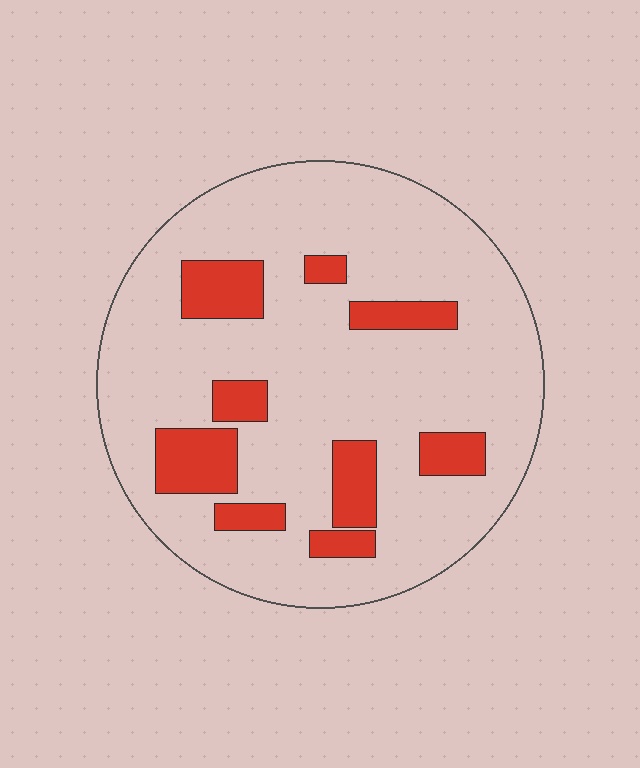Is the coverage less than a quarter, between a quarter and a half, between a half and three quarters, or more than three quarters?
Less than a quarter.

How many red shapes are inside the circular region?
9.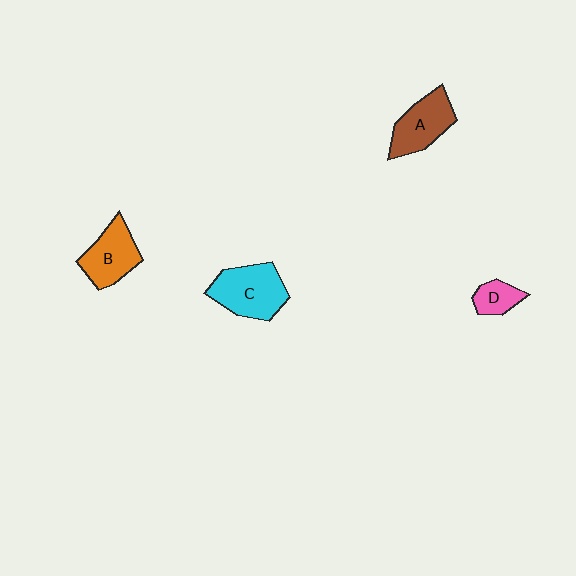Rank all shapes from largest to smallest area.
From largest to smallest: C (cyan), A (brown), B (orange), D (pink).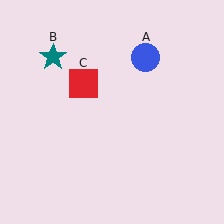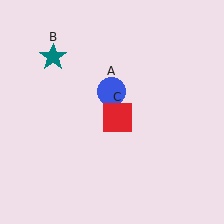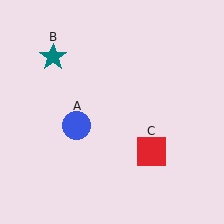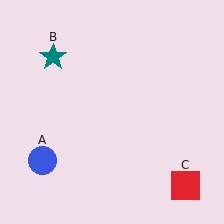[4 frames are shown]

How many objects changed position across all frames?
2 objects changed position: blue circle (object A), red square (object C).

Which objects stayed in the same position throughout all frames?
Teal star (object B) remained stationary.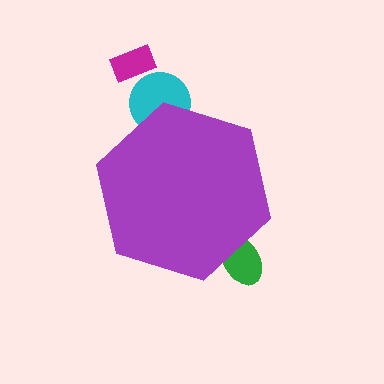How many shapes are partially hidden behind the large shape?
2 shapes are partially hidden.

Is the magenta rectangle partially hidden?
No, the magenta rectangle is fully visible.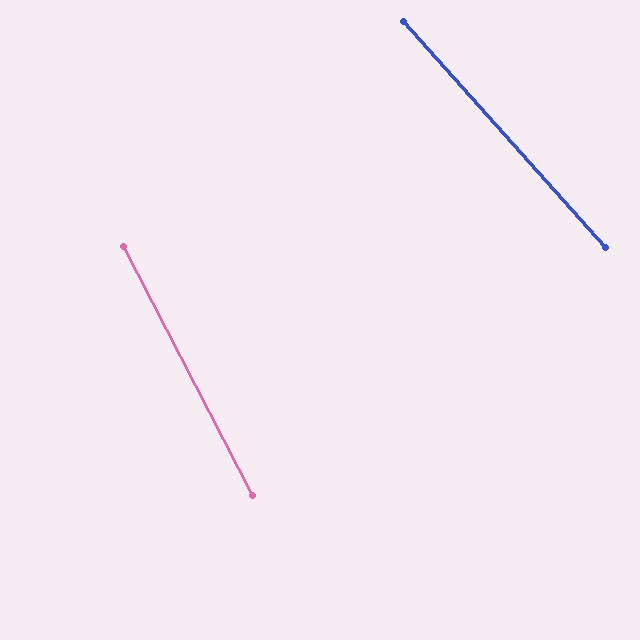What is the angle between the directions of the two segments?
Approximately 15 degrees.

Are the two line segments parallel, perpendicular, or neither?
Neither parallel nor perpendicular — they differ by about 15°.